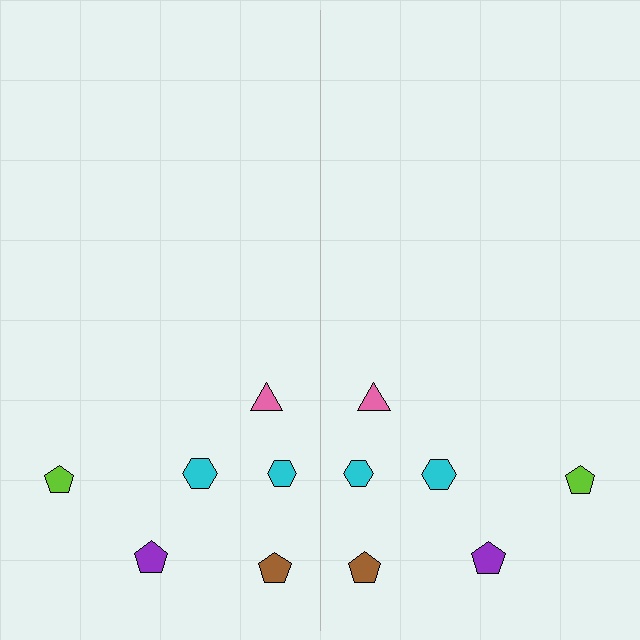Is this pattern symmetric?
Yes, this pattern has bilateral (reflection) symmetry.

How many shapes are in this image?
There are 12 shapes in this image.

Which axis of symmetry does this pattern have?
The pattern has a vertical axis of symmetry running through the center of the image.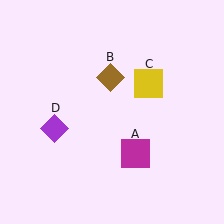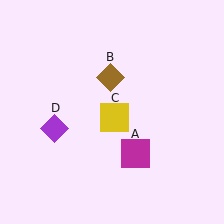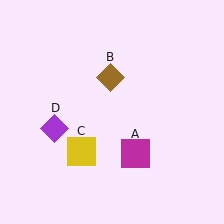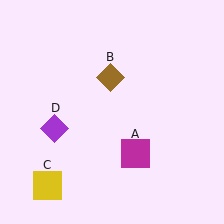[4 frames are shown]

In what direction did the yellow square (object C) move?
The yellow square (object C) moved down and to the left.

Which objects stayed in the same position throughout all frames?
Magenta square (object A) and brown diamond (object B) and purple diamond (object D) remained stationary.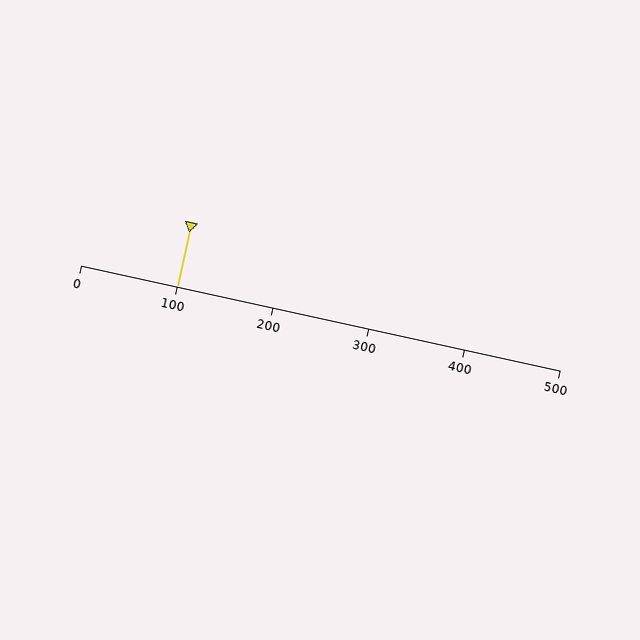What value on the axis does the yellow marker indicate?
The marker indicates approximately 100.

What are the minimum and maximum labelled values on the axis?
The axis runs from 0 to 500.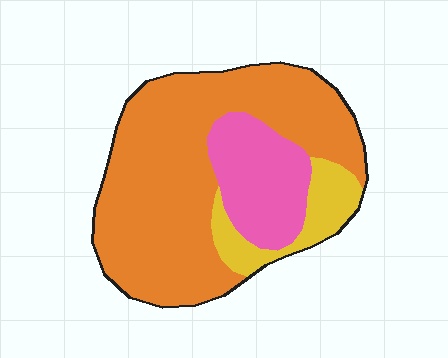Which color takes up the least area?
Yellow, at roughly 10%.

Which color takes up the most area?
Orange, at roughly 65%.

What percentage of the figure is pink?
Pink covers 20% of the figure.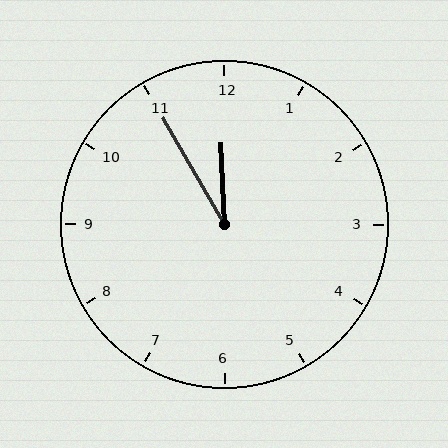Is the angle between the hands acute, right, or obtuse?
It is acute.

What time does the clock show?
11:55.